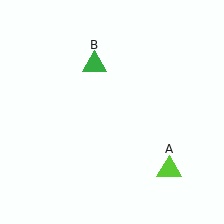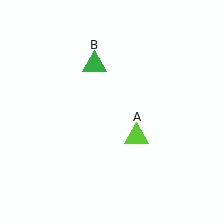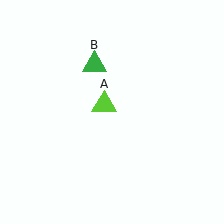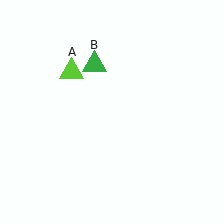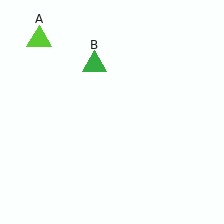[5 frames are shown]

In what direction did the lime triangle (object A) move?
The lime triangle (object A) moved up and to the left.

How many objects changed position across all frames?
1 object changed position: lime triangle (object A).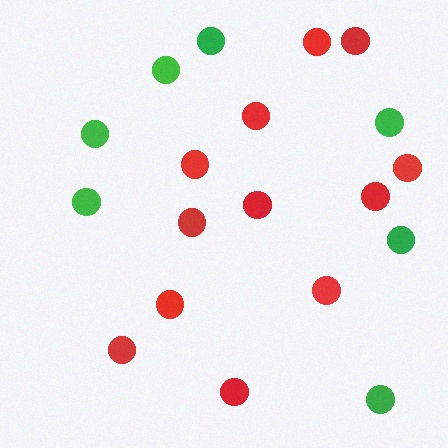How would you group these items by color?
There are 2 groups: one group of red circles (12) and one group of green circles (7).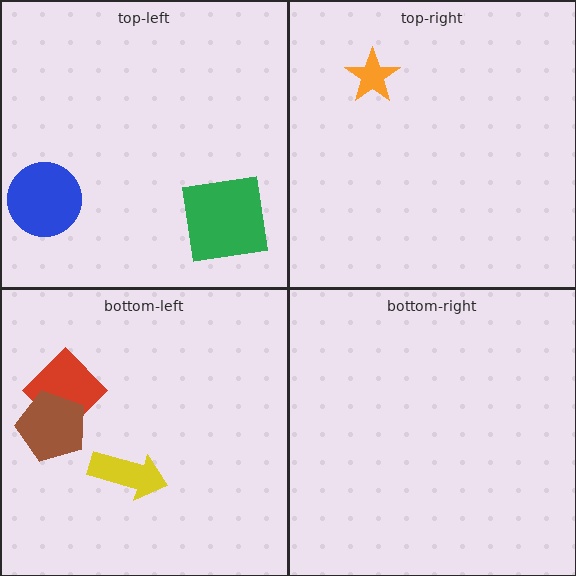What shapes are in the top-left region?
The blue circle, the green square.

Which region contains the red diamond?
The bottom-left region.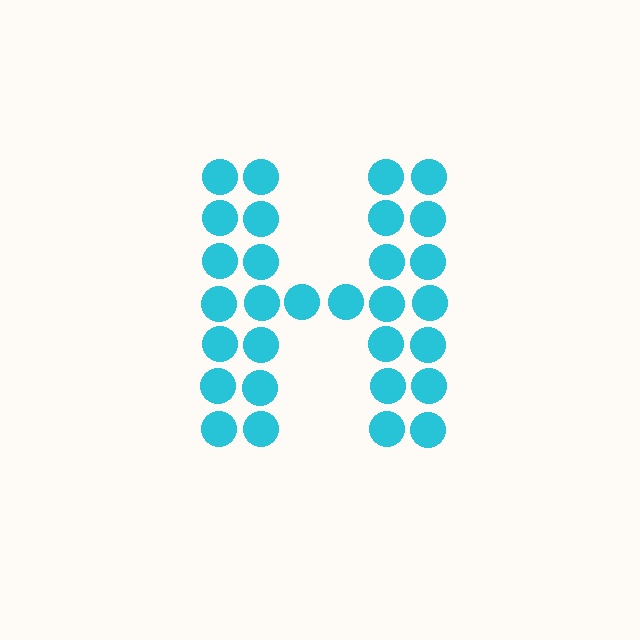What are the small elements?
The small elements are circles.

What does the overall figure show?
The overall figure shows the letter H.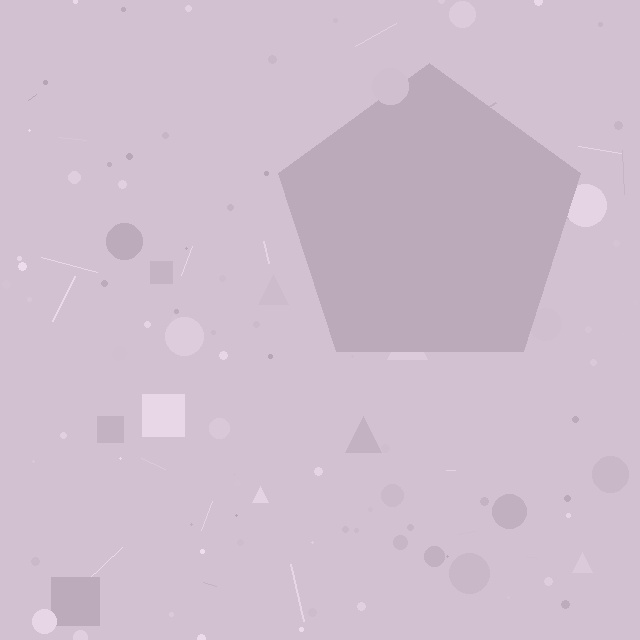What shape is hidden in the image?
A pentagon is hidden in the image.